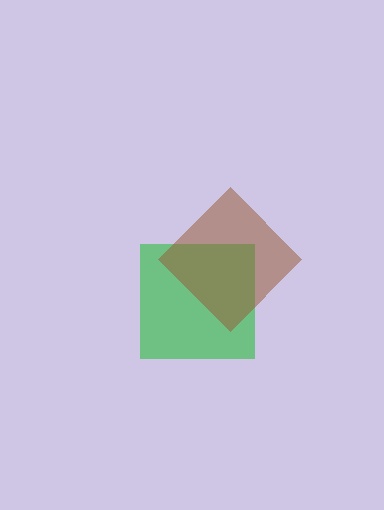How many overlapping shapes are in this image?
There are 2 overlapping shapes in the image.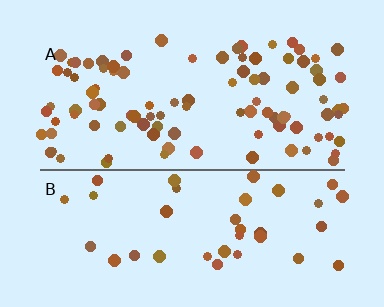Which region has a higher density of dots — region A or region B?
A (the top).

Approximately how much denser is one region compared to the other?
Approximately 2.4× — region A over region B.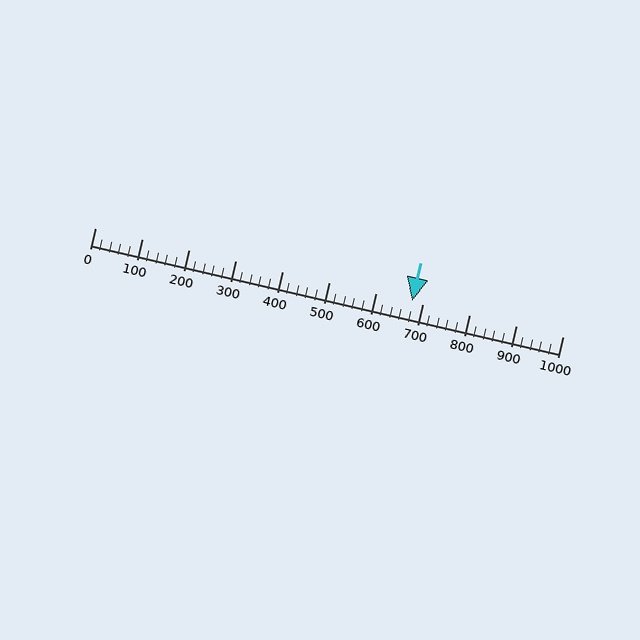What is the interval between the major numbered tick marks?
The major tick marks are spaced 100 units apart.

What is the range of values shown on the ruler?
The ruler shows values from 0 to 1000.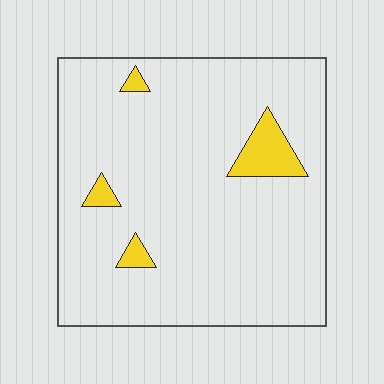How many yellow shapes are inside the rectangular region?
4.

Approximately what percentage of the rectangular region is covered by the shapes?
Approximately 5%.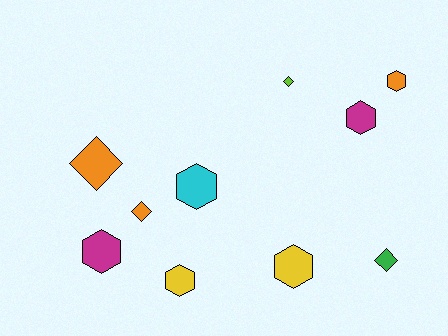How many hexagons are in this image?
There are 6 hexagons.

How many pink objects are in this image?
There are no pink objects.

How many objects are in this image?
There are 10 objects.